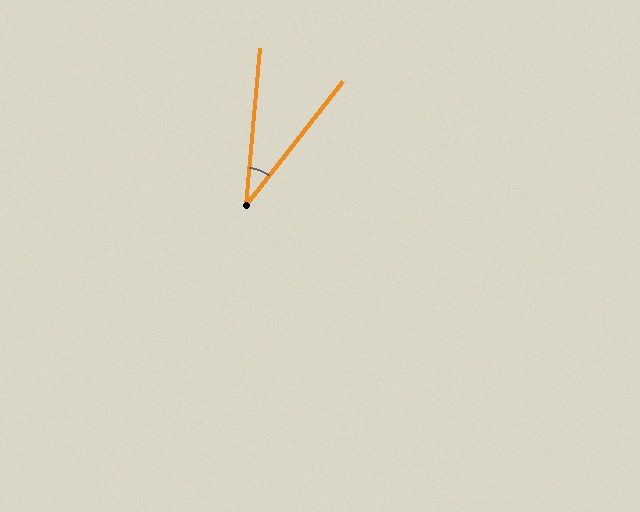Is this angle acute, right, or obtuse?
It is acute.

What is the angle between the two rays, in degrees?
Approximately 33 degrees.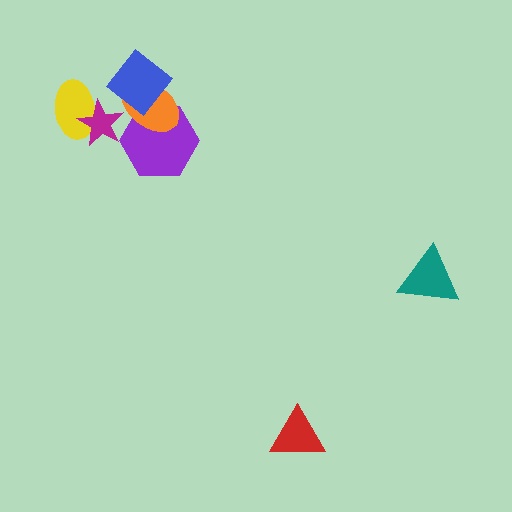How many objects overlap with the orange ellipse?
2 objects overlap with the orange ellipse.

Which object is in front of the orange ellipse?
The blue diamond is in front of the orange ellipse.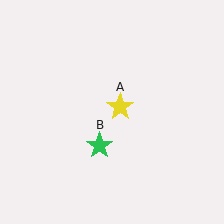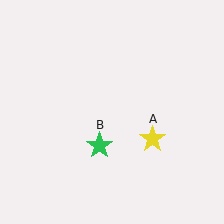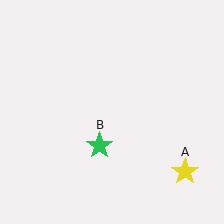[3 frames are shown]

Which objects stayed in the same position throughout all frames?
Green star (object B) remained stationary.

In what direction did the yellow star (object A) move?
The yellow star (object A) moved down and to the right.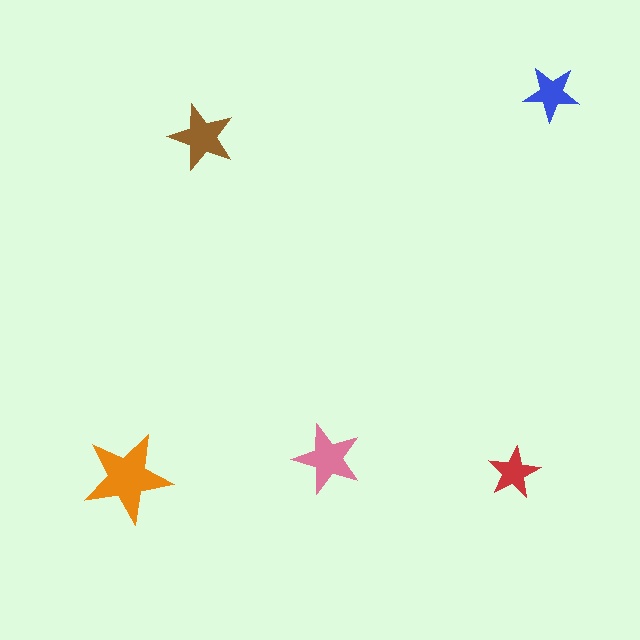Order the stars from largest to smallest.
the orange one, the pink one, the brown one, the blue one, the red one.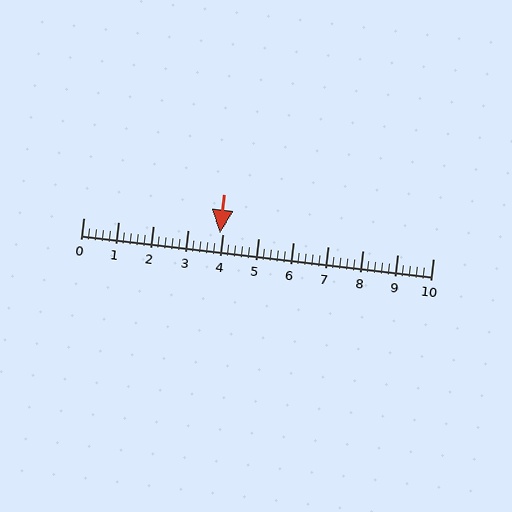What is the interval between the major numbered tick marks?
The major tick marks are spaced 1 units apart.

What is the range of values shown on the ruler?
The ruler shows values from 0 to 10.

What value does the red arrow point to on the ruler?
The red arrow points to approximately 3.9.